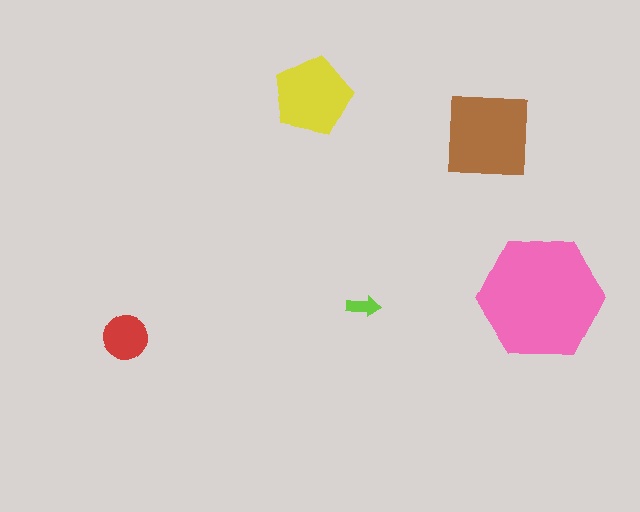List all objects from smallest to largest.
The lime arrow, the red circle, the yellow pentagon, the brown square, the pink hexagon.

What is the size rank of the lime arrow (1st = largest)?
5th.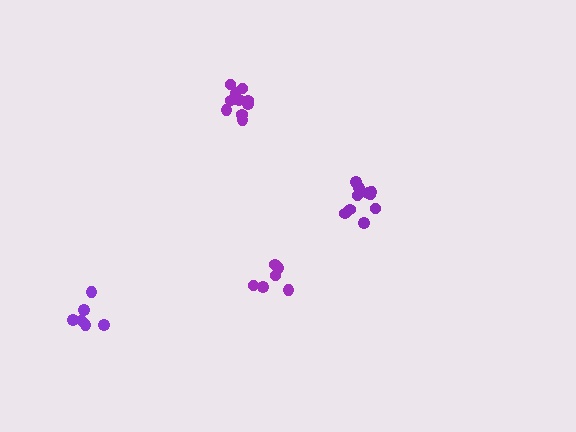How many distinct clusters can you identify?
There are 4 distinct clusters.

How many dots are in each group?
Group 1: 10 dots, Group 2: 6 dots, Group 3: 10 dots, Group 4: 6 dots (32 total).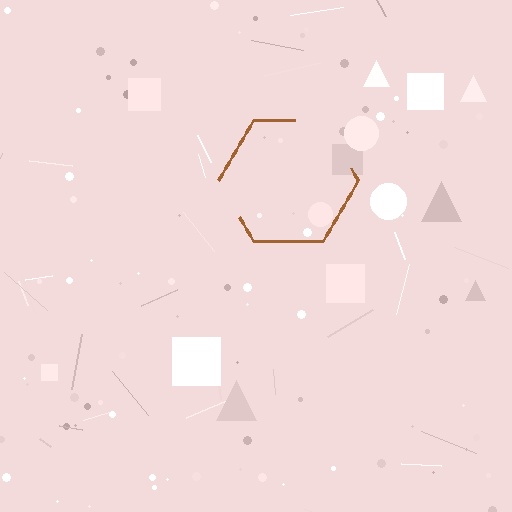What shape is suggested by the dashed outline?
The dashed outline suggests a hexagon.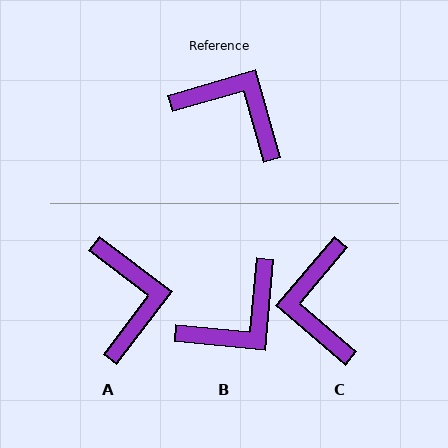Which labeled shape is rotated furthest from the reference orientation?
C, about 124 degrees away.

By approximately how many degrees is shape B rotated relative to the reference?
Approximately 111 degrees clockwise.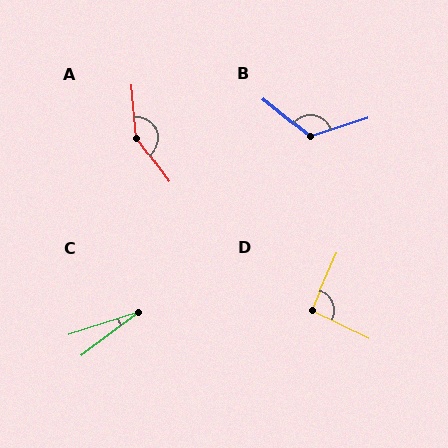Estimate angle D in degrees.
Approximately 92 degrees.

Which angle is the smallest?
C, at approximately 20 degrees.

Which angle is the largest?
A, at approximately 149 degrees.